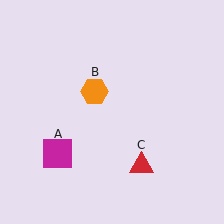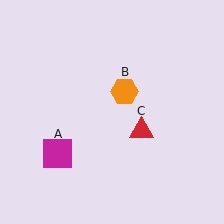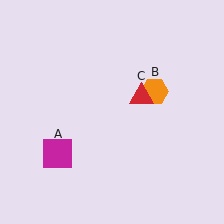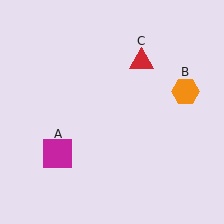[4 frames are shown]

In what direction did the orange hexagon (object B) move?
The orange hexagon (object B) moved right.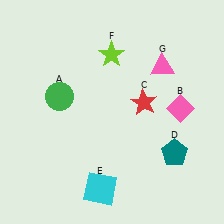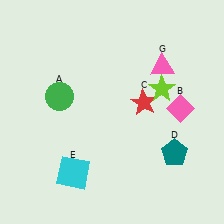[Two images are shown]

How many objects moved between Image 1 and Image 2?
2 objects moved between the two images.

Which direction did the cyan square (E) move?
The cyan square (E) moved left.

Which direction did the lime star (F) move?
The lime star (F) moved right.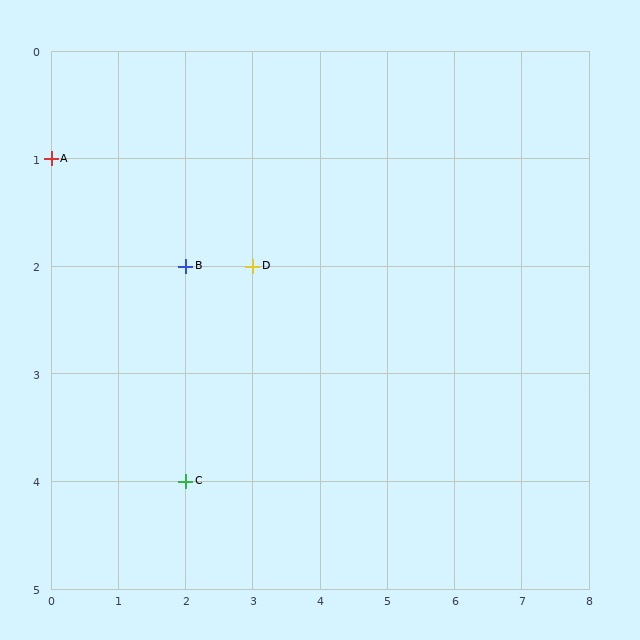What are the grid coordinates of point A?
Point A is at grid coordinates (0, 1).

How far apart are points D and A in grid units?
Points D and A are 3 columns and 1 row apart (about 3.2 grid units diagonally).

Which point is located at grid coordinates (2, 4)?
Point C is at (2, 4).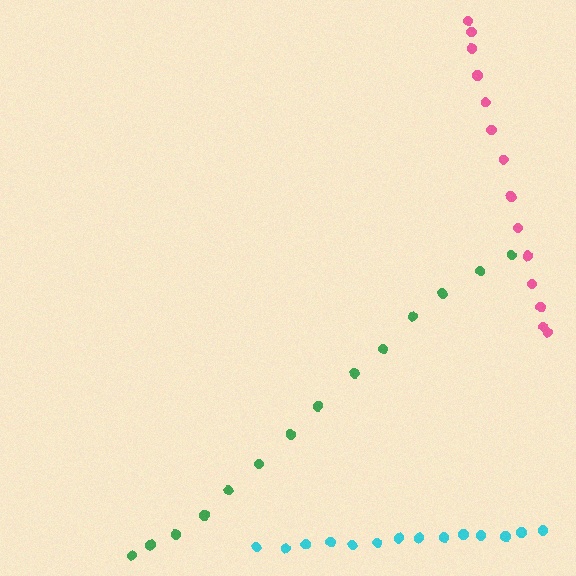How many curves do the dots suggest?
There are 3 distinct paths.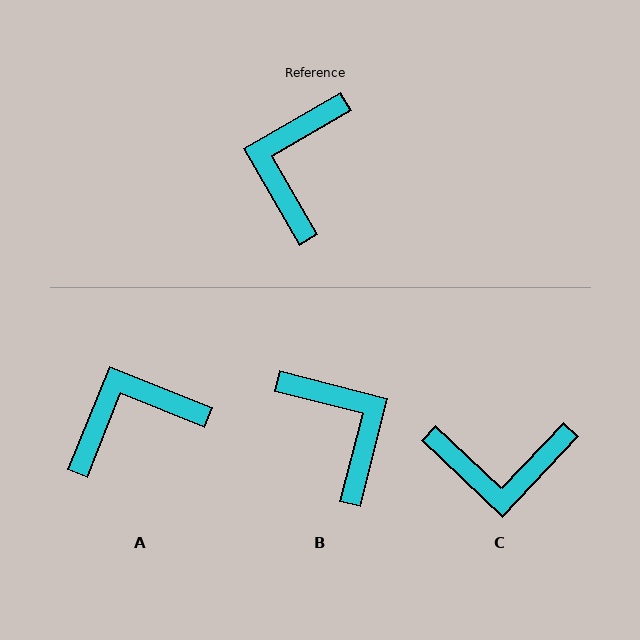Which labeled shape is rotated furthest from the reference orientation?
B, about 134 degrees away.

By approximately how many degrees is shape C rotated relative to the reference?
Approximately 107 degrees counter-clockwise.